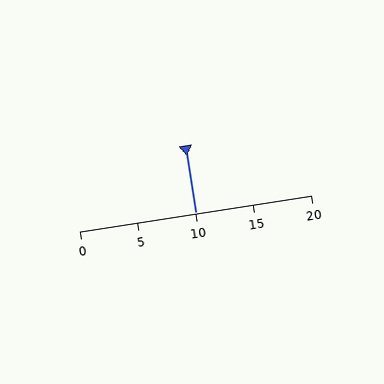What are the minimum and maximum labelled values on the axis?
The axis runs from 0 to 20.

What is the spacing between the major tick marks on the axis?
The major ticks are spaced 5 apart.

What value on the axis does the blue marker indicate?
The marker indicates approximately 10.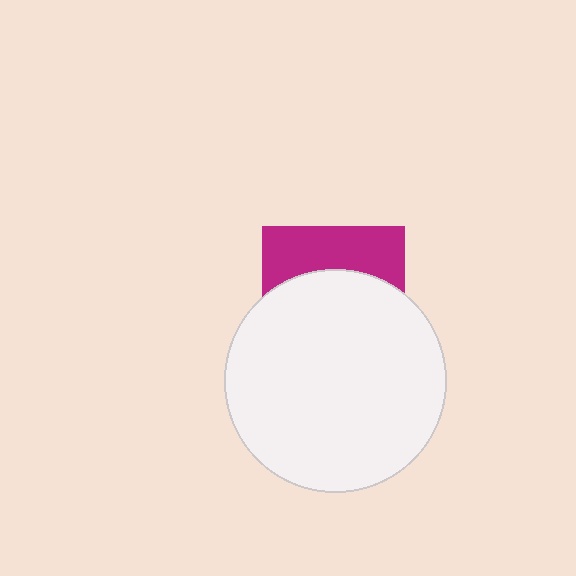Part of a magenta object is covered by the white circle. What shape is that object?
It is a square.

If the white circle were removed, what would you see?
You would see the complete magenta square.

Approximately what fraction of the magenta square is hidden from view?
Roughly 64% of the magenta square is hidden behind the white circle.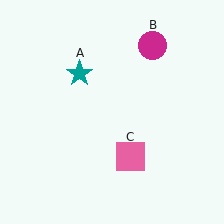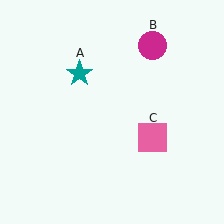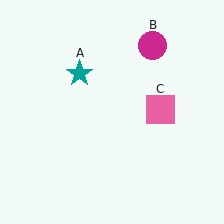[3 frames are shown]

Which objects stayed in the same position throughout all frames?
Teal star (object A) and magenta circle (object B) remained stationary.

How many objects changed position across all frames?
1 object changed position: pink square (object C).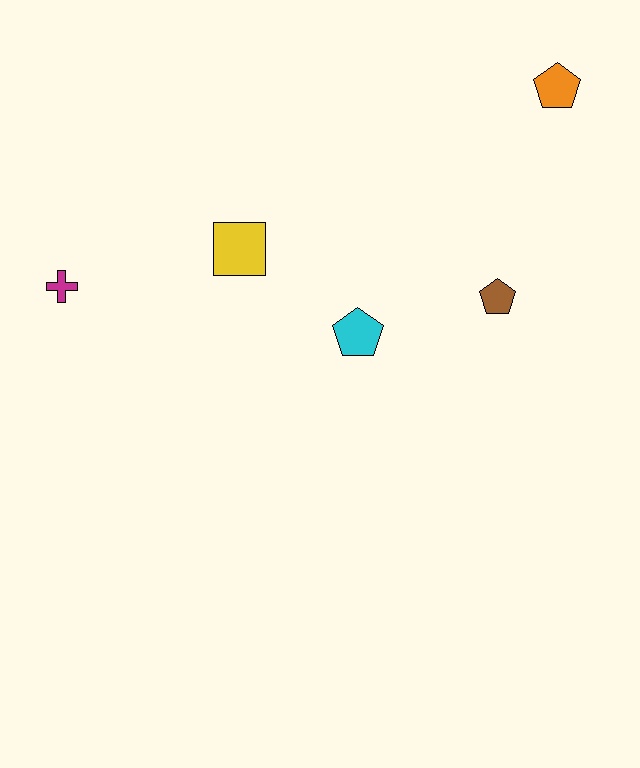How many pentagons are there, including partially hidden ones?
There are 3 pentagons.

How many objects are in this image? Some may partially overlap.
There are 5 objects.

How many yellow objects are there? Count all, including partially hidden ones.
There is 1 yellow object.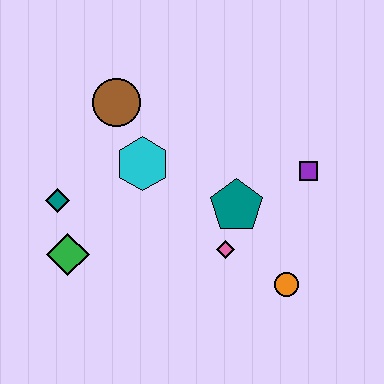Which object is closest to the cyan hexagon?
The brown circle is closest to the cyan hexagon.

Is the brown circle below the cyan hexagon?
No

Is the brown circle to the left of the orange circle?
Yes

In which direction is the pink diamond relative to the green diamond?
The pink diamond is to the right of the green diamond.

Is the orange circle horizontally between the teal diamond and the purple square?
Yes